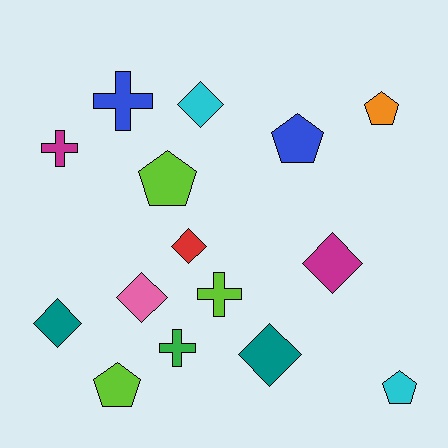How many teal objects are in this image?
There are 2 teal objects.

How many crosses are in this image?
There are 4 crosses.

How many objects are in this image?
There are 15 objects.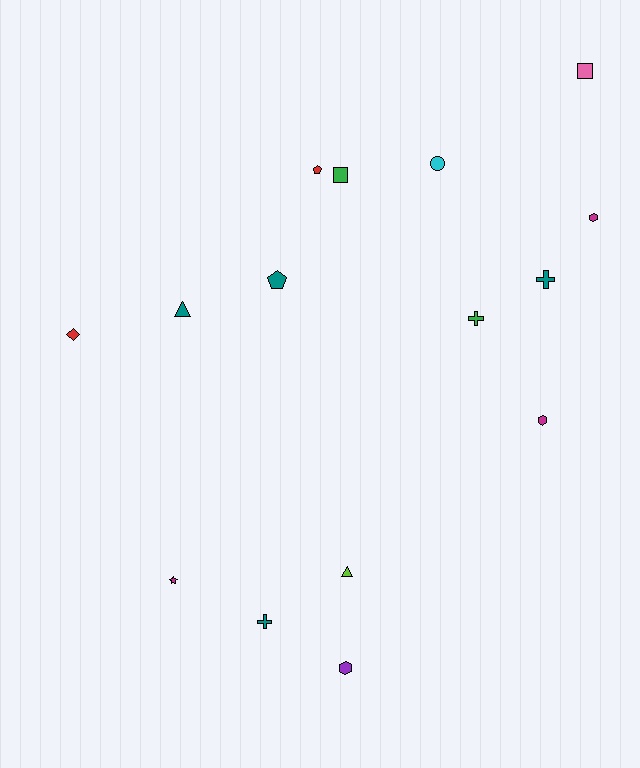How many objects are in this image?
There are 15 objects.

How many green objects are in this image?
There are 2 green objects.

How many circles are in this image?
There is 1 circle.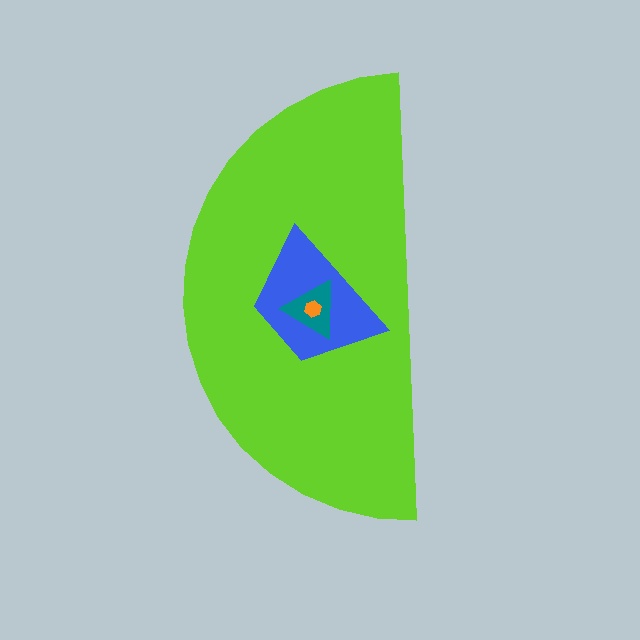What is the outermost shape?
The lime semicircle.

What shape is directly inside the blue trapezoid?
The teal triangle.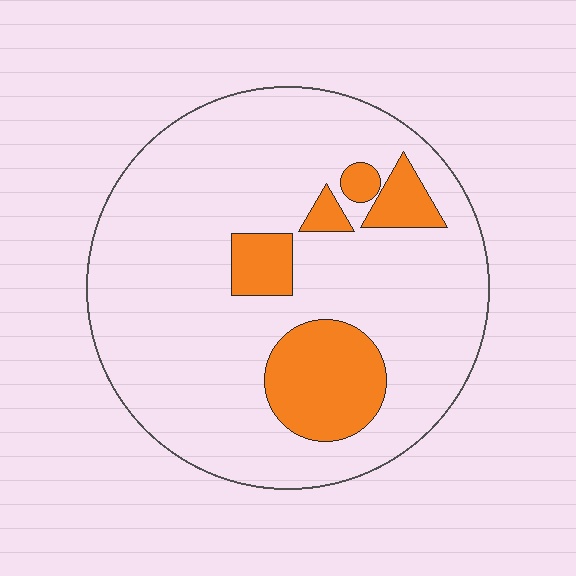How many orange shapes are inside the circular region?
5.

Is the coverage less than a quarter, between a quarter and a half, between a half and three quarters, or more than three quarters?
Less than a quarter.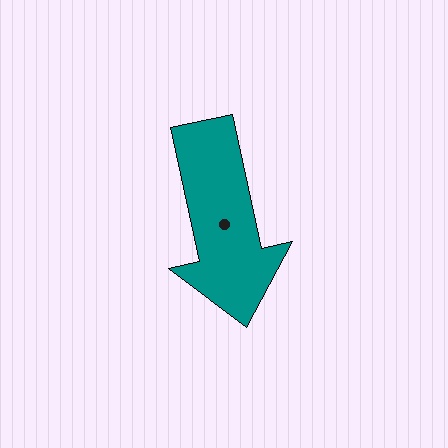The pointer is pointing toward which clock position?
Roughly 6 o'clock.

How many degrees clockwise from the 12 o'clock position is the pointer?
Approximately 168 degrees.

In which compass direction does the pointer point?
South.